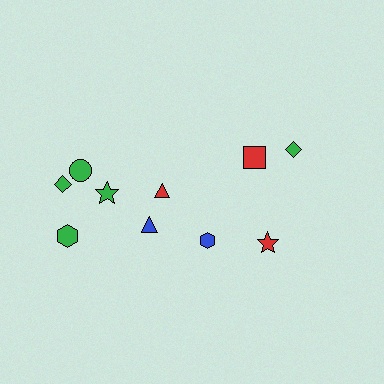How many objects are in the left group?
There are 6 objects.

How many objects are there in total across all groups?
There are 10 objects.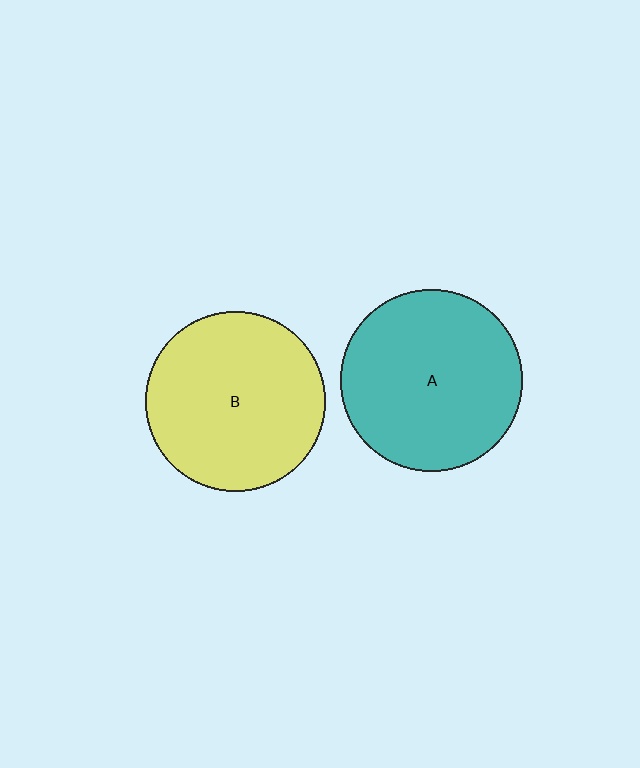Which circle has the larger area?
Circle A (teal).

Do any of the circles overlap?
No, none of the circles overlap.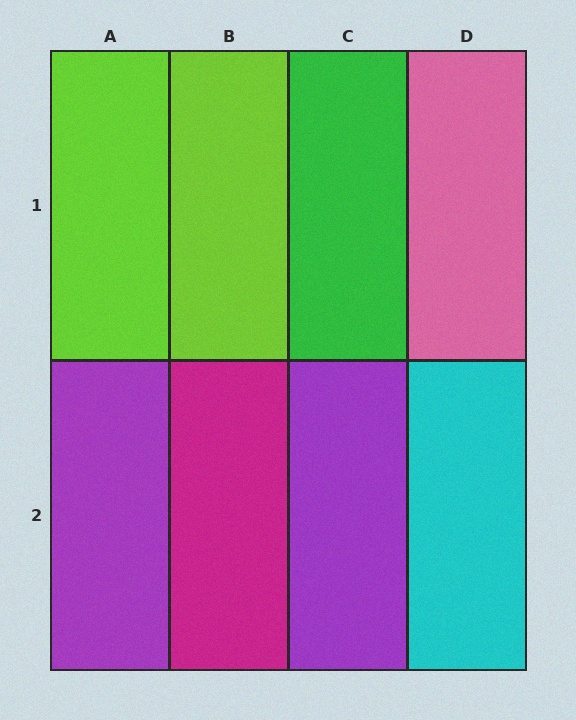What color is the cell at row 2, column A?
Purple.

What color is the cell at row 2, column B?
Magenta.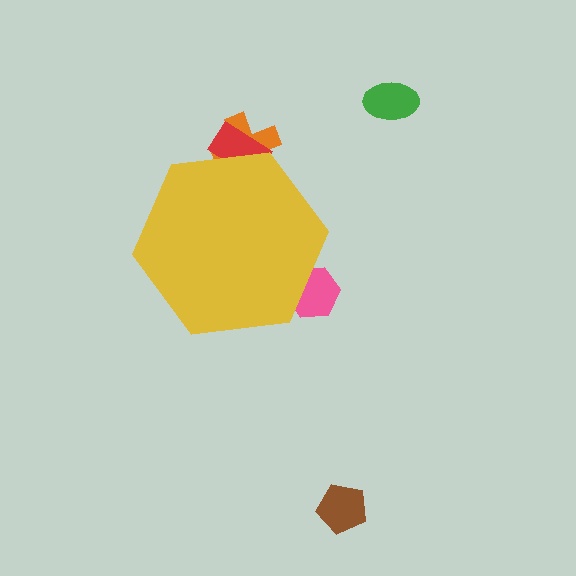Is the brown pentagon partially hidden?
No, the brown pentagon is fully visible.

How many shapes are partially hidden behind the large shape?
3 shapes are partially hidden.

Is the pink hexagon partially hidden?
Yes, the pink hexagon is partially hidden behind the yellow hexagon.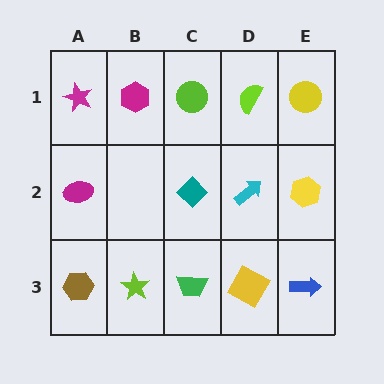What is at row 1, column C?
A lime circle.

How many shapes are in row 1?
5 shapes.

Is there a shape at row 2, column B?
No, that cell is empty.